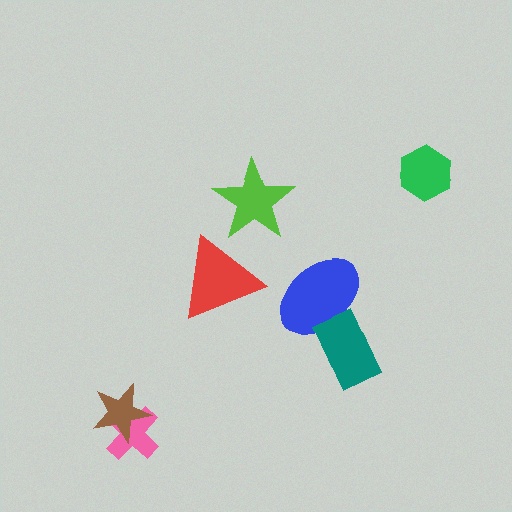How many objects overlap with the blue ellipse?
1 object overlaps with the blue ellipse.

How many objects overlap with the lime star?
0 objects overlap with the lime star.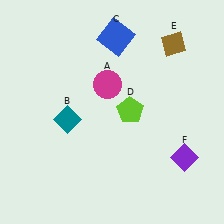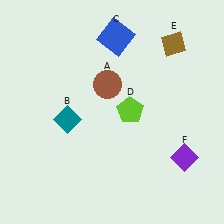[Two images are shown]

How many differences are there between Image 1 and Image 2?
There is 1 difference between the two images.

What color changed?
The circle (A) changed from magenta in Image 1 to brown in Image 2.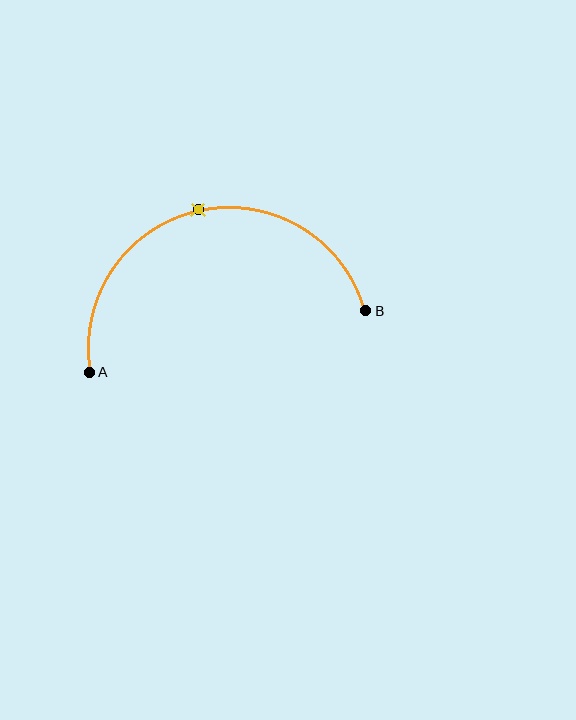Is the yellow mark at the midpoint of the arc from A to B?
Yes. The yellow mark lies on the arc at equal arc-length from both A and B — it is the arc midpoint.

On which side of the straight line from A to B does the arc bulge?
The arc bulges above the straight line connecting A and B.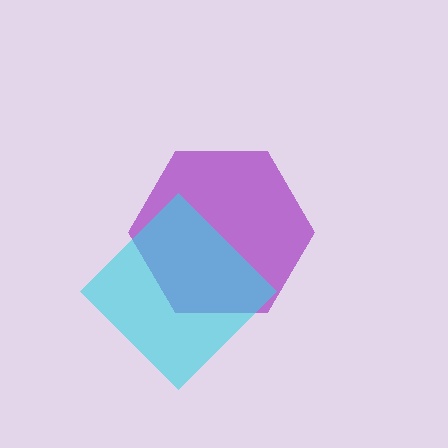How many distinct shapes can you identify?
There are 2 distinct shapes: a purple hexagon, a cyan diamond.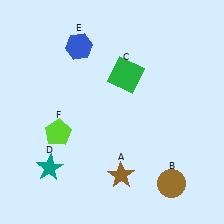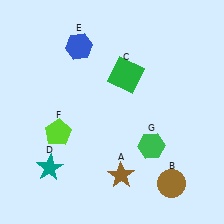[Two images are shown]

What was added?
A green hexagon (G) was added in Image 2.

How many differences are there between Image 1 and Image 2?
There is 1 difference between the two images.